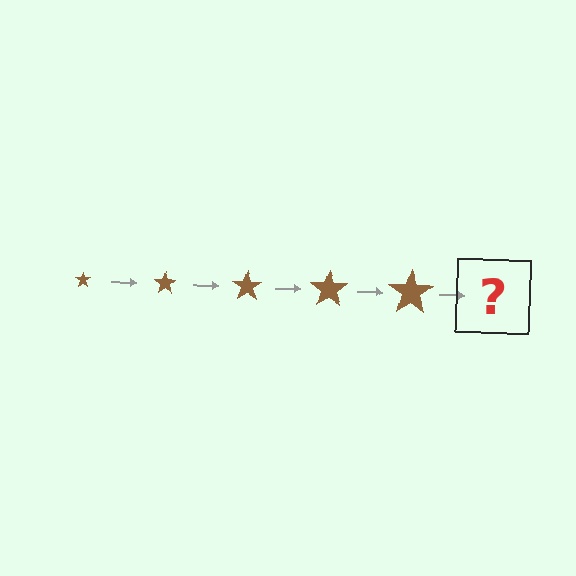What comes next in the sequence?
The next element should be a brown star, larger than the previous one.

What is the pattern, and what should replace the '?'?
The pattern is that the star gets progressively larger each step. The '?' should be a brown star, larger than the previous one.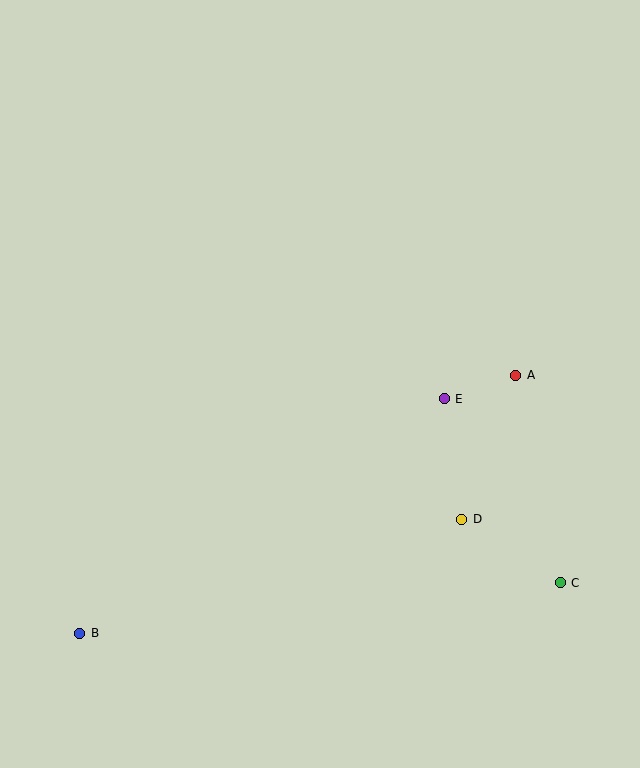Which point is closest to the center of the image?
Point E at (444, 399) is closest to the center.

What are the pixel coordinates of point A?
Point A is at (516, 375).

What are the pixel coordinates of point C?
Point C is at (560, 583).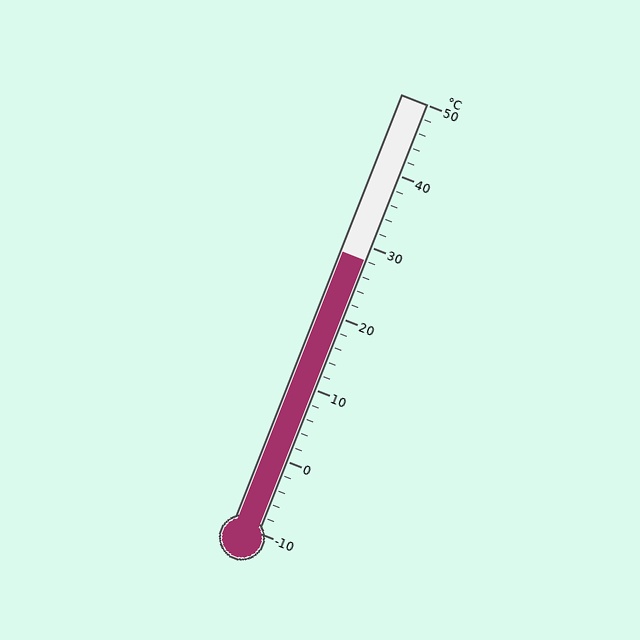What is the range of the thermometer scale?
The thermometer scale ranges from -10°C to 50°C.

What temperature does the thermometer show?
The thermometer shows approximately 28°C.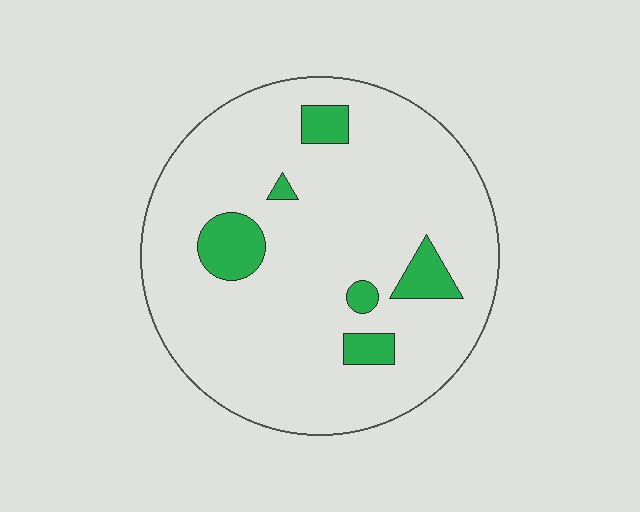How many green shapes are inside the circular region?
6.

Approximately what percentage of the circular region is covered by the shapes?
Approximately 10%.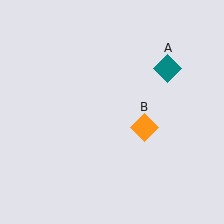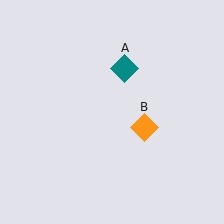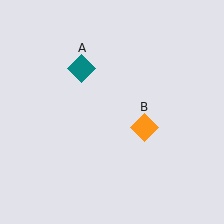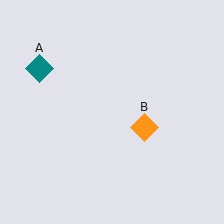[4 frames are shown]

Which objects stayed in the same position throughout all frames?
Orange diamond (object B) remained stationary.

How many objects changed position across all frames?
1 object changed position: teal diamond (object A).